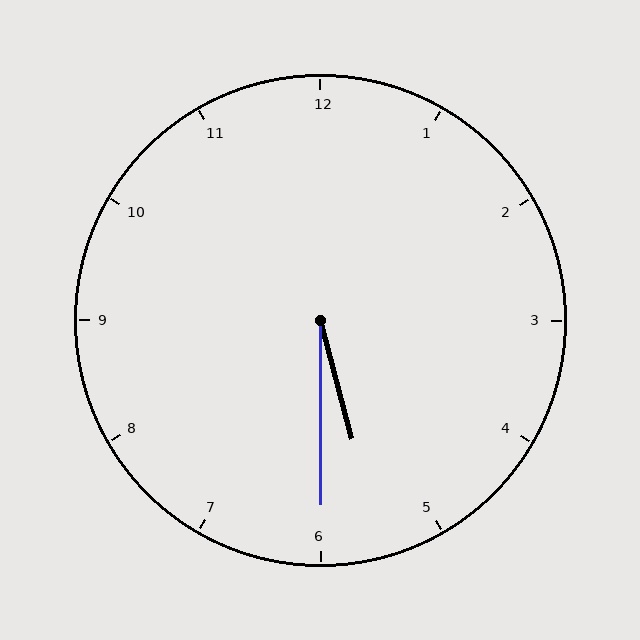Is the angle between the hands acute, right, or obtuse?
It is acute.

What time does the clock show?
5:30.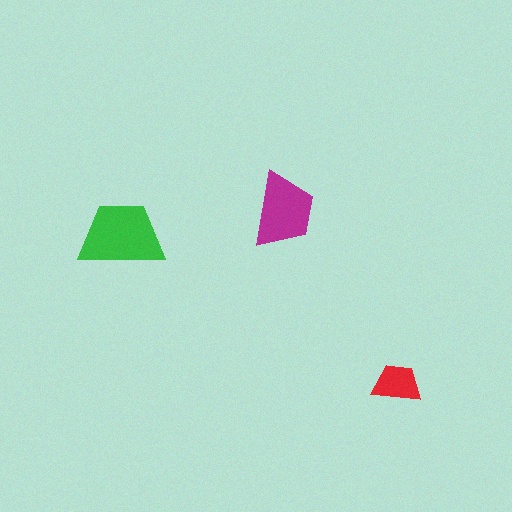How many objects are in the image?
There are 3 objects in the image.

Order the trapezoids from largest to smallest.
the green one, the magenta one, the red one.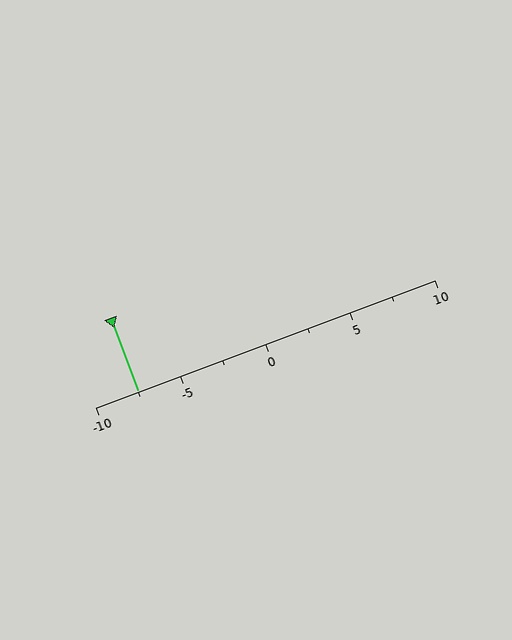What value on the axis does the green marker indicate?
The marker indicates approximately -7.5.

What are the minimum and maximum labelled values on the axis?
The axis runs from -10 to 10.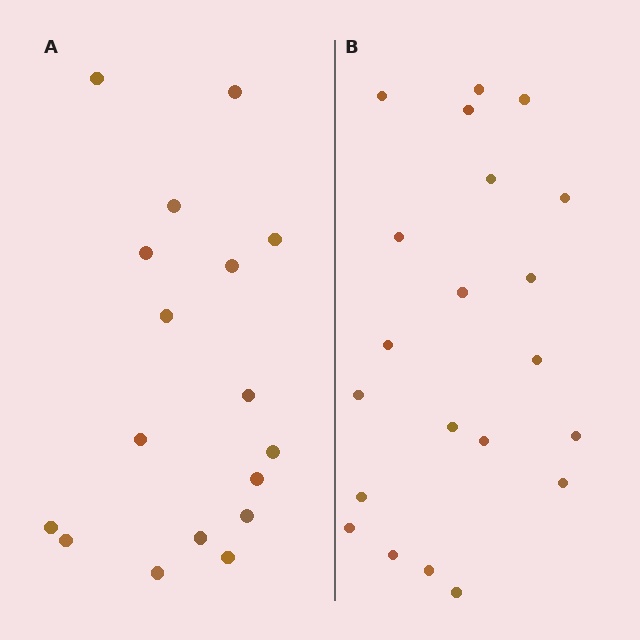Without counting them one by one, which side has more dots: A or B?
Region B (the right region) has more dots.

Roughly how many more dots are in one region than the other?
Region B has about 4 more dots than region A.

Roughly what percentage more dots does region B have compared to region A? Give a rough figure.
About 25% more.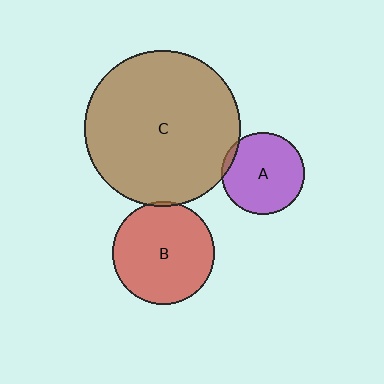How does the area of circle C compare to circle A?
Approximately 3.6 times.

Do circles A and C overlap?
Yes.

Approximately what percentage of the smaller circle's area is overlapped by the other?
Approximately 5%.